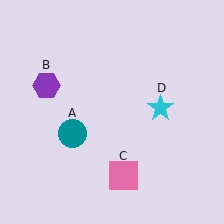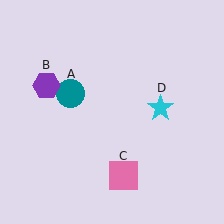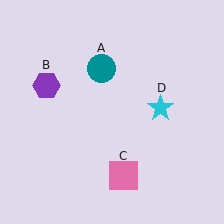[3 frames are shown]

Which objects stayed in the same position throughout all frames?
Purple hexagon (object B) and pink square (object C) and cyan star (object D) remained stationary.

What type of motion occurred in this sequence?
The teal circle (object A) rotated clockwise around the center of the scene.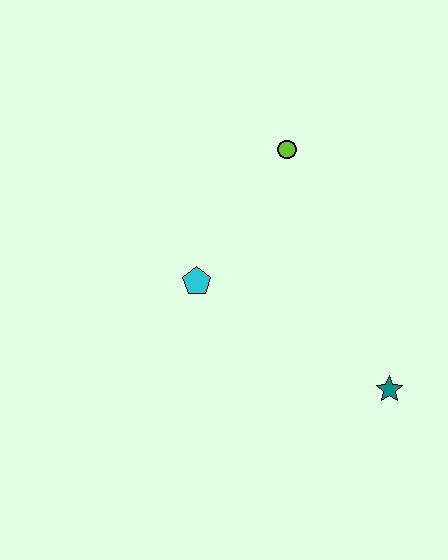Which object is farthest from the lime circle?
The teal star is farthest from the lime circle.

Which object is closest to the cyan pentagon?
The lime circle is closest to the cyan pentagon.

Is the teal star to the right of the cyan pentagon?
Yes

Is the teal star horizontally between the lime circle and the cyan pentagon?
No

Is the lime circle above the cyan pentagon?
Yes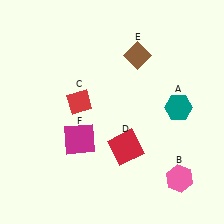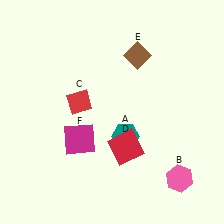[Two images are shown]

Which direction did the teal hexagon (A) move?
The teal hexagon (A) moved left.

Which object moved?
The teal hexagon (A) moved left.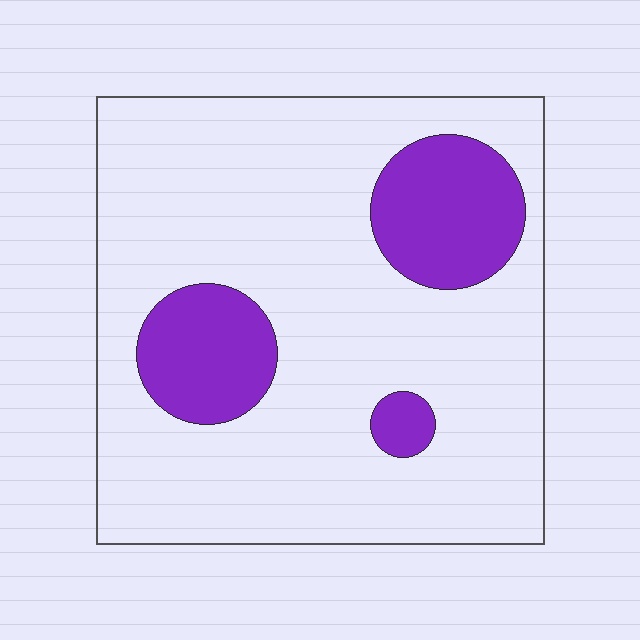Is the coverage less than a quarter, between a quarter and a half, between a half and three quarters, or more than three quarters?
Less than a quarter.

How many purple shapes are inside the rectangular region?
3.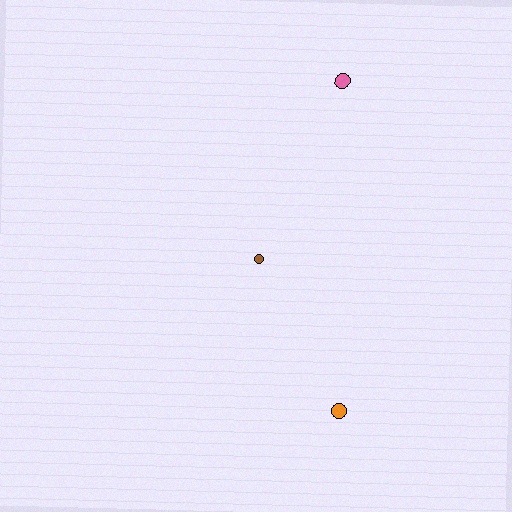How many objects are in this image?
There are 3 objects.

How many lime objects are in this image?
There are no lime objects.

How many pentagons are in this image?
There are no pentagons.